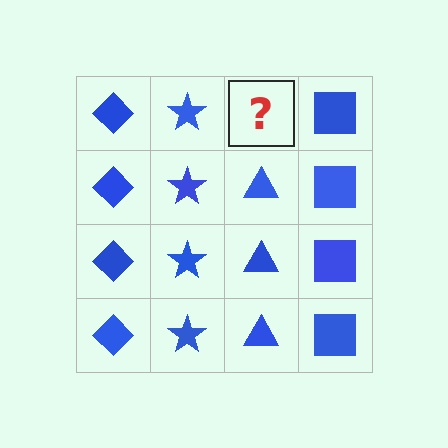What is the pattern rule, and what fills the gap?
The rule is that each column has a consistent shape. The gap should be filled with a blue triangle.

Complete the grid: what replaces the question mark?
The question mark should be replaced with a blue triangle.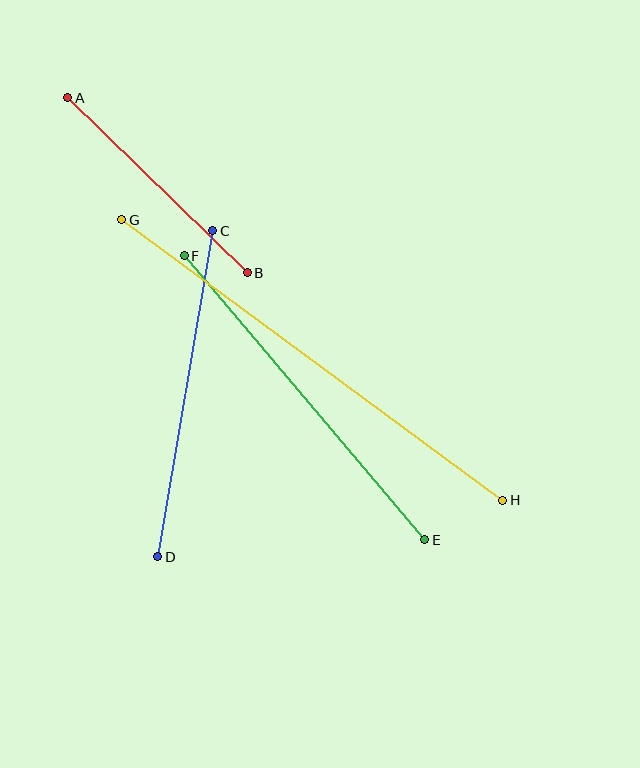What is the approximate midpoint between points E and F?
The midpoint is at approximately (305, 398) pixels.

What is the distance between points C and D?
The distance is approximately 331 pixels.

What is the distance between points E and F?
The distance is approximately 372 pixels.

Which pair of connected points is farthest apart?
Points G and H are farthest apart.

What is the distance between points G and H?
The distance is approximately 473 pixels.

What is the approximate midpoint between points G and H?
The midpoint is at approximately (312, 360) pixels.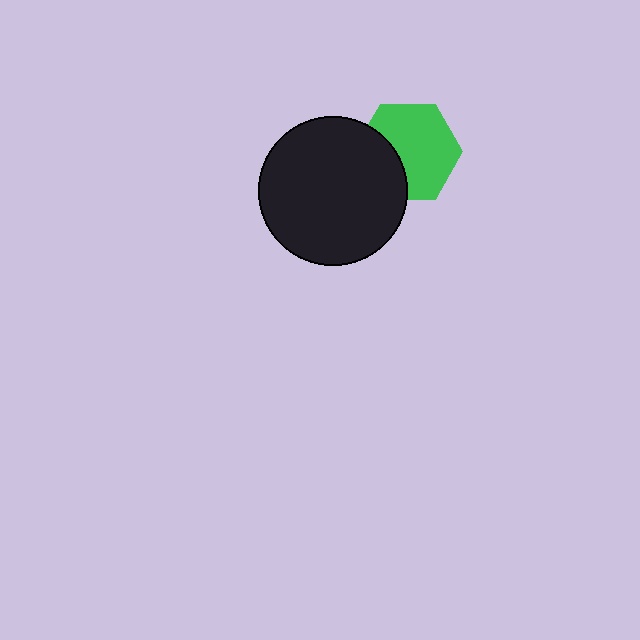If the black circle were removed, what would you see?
You would see the complete green hexagon.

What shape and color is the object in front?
The object in front is a black circle.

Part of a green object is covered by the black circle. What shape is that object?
It is a hexagon.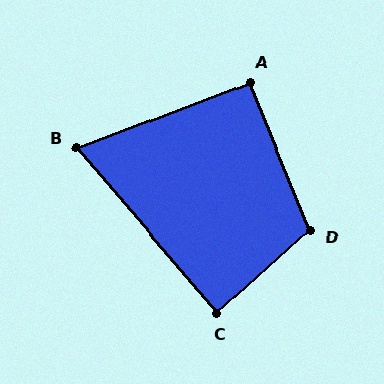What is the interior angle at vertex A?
Approximately 91 degrees (approximately right).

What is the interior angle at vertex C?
Approximately 89 degrees (approximately right).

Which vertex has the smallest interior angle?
B, at approximately 70 degrees.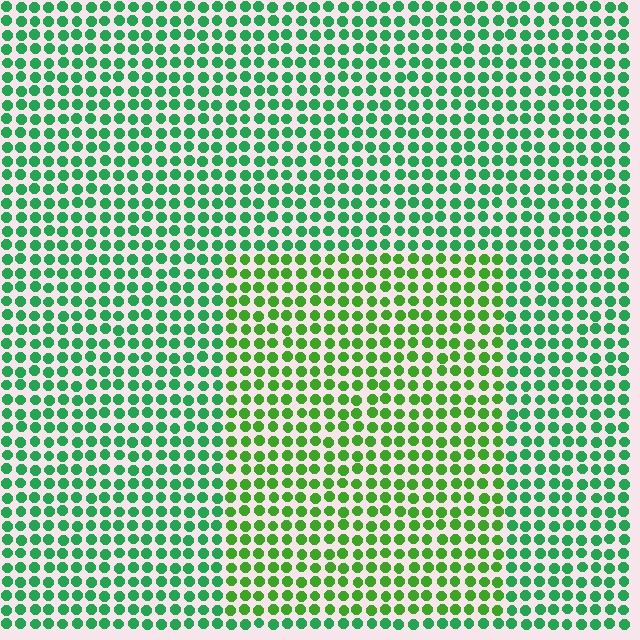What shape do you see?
I see a rectangle.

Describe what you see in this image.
The image is filled with small green elements in a uniform arrangement. A rectangle-shaped region is visible where the elements are tinted to a slightly different hue, forming a subtle color boundary.